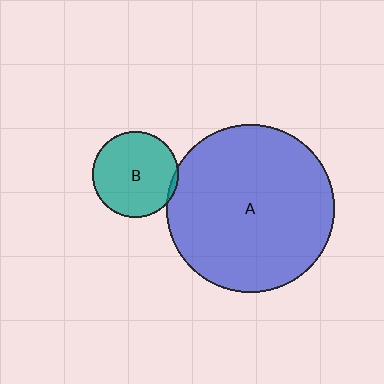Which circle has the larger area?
Circle A (blue).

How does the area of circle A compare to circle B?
Approximately 3.8 times.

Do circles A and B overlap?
Yes.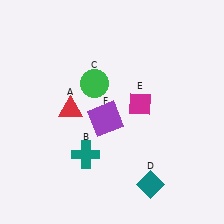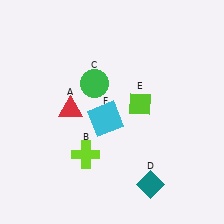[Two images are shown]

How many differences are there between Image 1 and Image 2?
There are 3 differences between the two images.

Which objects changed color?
B changed from teal to lime. E changed from magenta to lime. F changed from purple to cyan.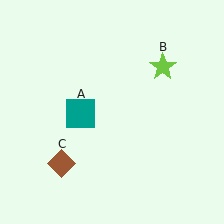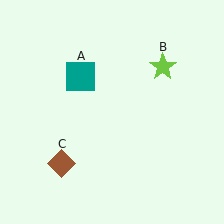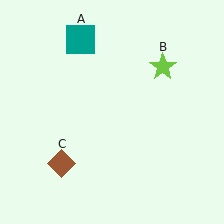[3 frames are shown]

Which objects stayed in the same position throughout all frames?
Lime star (object B) and brown diamond (object C) remained stationary.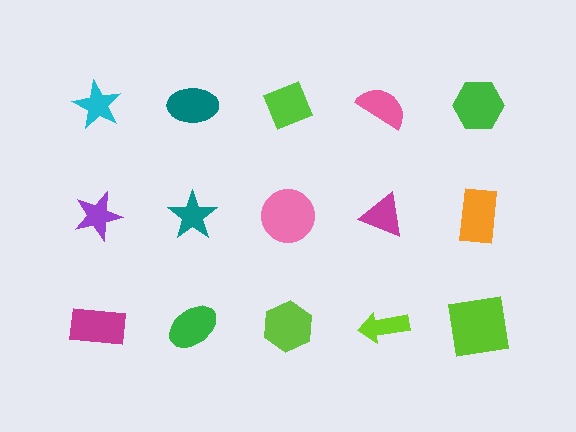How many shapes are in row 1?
5 shapes.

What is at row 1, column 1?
A cyan star.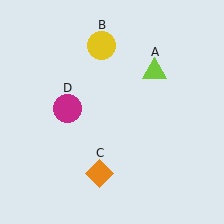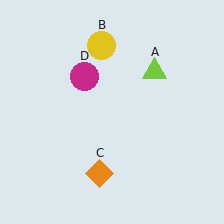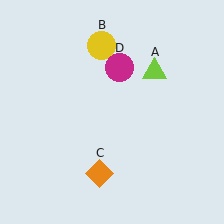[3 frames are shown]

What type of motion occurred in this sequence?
The magenta circle (object D) rotated clockwise around the center of the scene.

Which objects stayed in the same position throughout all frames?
Lime triangle (object A) and yellow circle (object B) and orange diamond (object C) remained stationary.